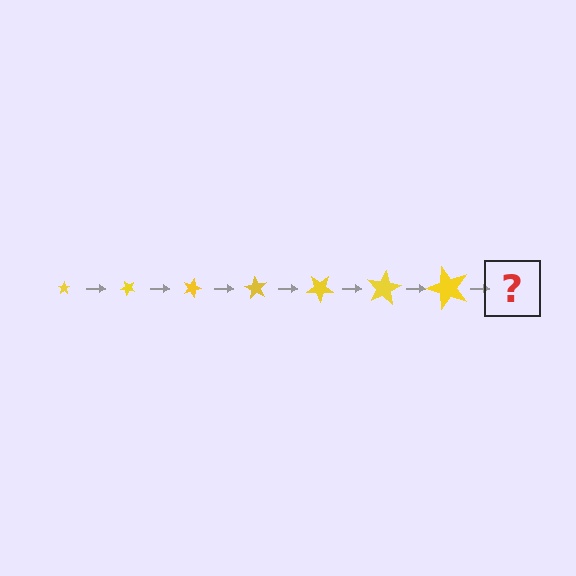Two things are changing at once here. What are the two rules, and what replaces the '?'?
The two rules are that the star grows larger each step and it rotates 45 degrees each step. The '?' should be a star, larger than the previous one and rotated 315 degrees from the start.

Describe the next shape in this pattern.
It should be a star, larger than the previous one and rotated 315 degrees from the start.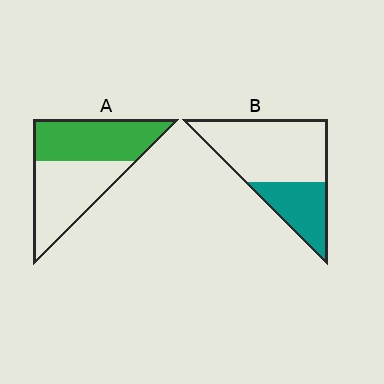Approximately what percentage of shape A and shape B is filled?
A is approximately 50% and B is approximately 30%.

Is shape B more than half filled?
No.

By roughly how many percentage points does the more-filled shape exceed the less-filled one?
By roughly 15 percentage points (A over B).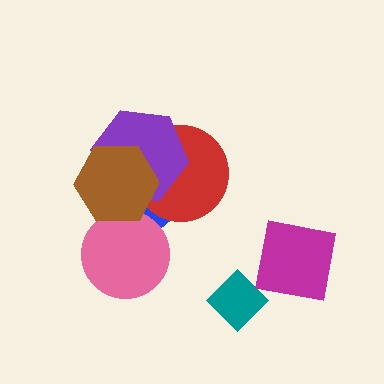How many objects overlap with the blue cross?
4 objects overlap with the blue cross.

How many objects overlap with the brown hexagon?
4 objects overlap with the brown hexagon.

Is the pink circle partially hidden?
Yes, it is partially covered by another shape.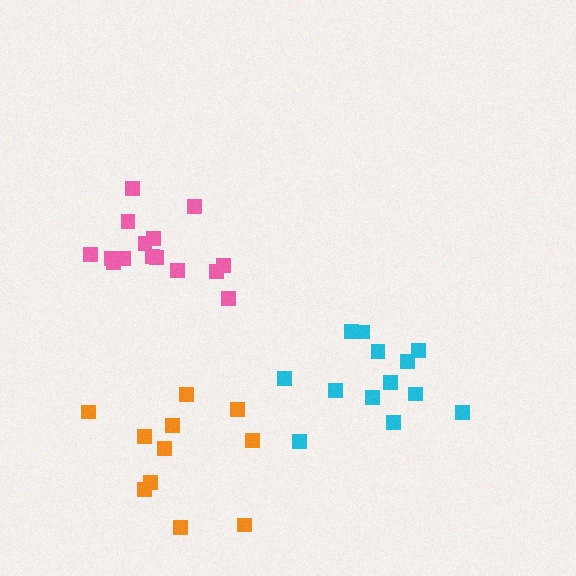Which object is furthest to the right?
The cyan cluster is rightmost.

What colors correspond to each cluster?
The clusters are colored: cyan, pink, orange.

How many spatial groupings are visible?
There are 3 spatial groupings.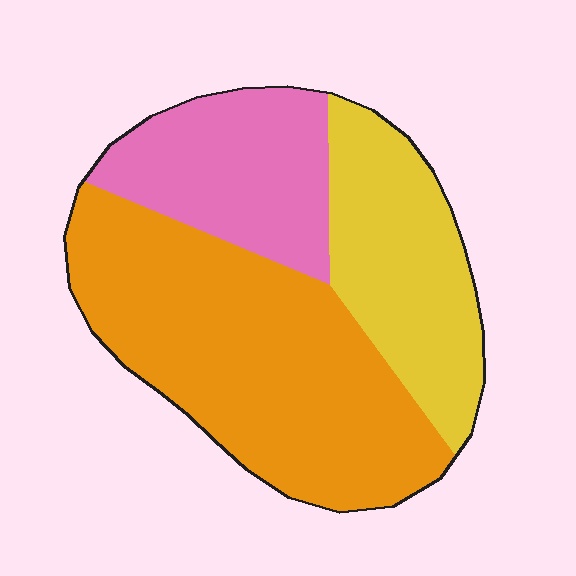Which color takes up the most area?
Orange, at roughly 50%.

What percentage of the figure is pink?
Pink covers 23% of the figure.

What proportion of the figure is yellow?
Yellow covers 26% of the figure.